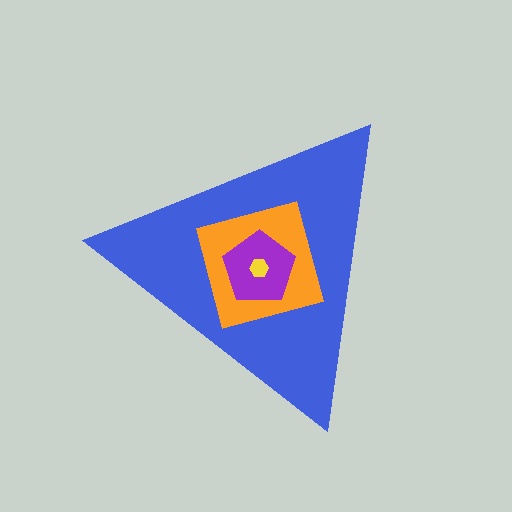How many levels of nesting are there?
4.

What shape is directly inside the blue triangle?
The orange square.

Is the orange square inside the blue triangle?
Yes.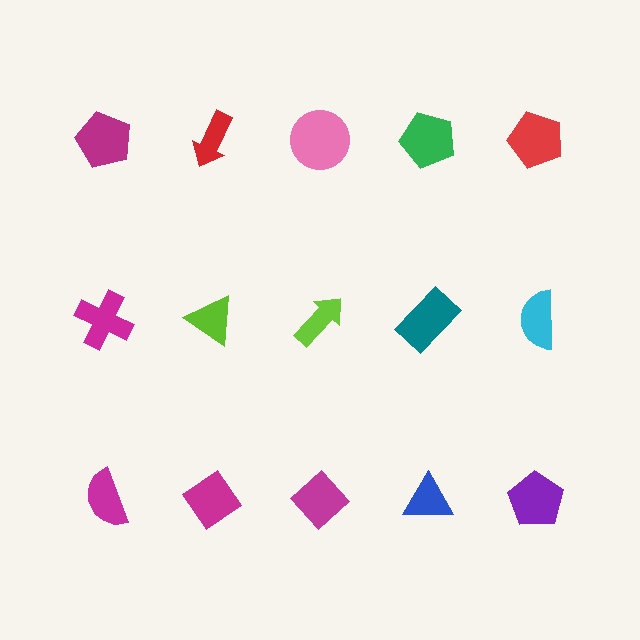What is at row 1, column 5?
A red pentagon.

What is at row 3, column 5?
A purple pentagon.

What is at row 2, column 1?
A magenta cross.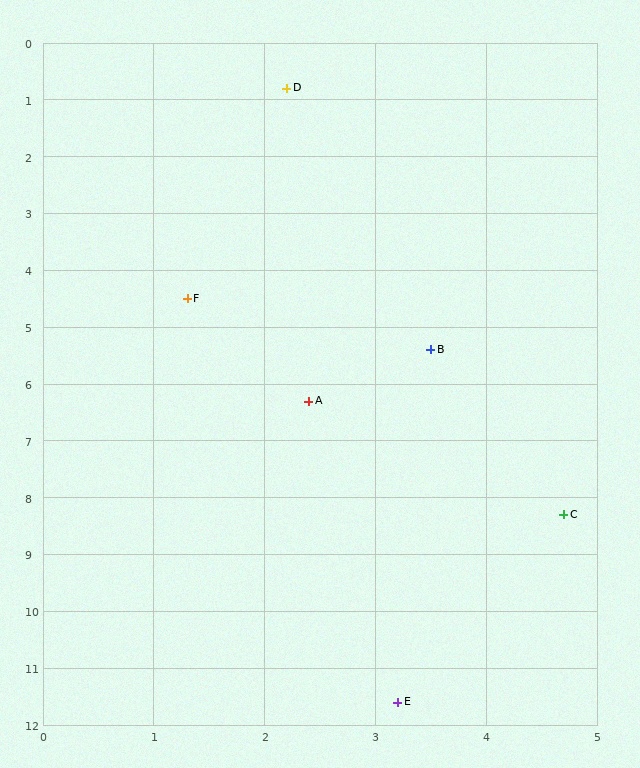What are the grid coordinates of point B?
Point B is at approximately (3.5, 5.4).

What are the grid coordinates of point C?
Point C is at approximately (4.7, 8.3).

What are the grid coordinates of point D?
Point D is at approximately (2.2, 0.8).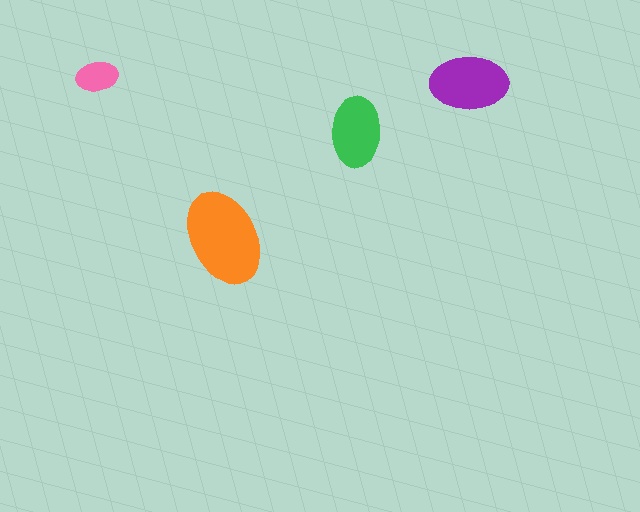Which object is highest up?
The pink ellipse is topmost.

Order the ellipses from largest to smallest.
the orange one, the purple one, the green one, the pink one.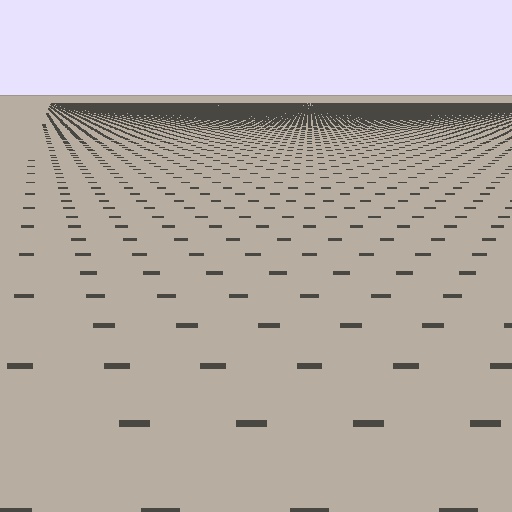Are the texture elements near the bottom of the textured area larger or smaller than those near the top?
Larger. Near the bottom, elements are closer to the viewer and appear at a bigger on-screen size.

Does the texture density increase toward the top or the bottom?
Density increases toward the top.